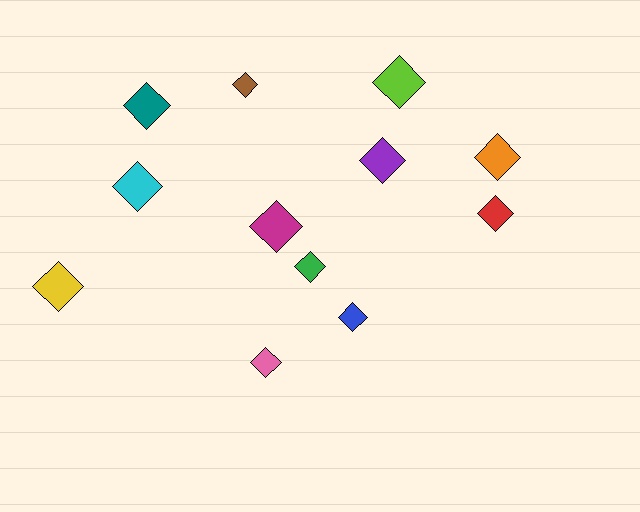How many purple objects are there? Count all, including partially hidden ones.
There is 1 purple object.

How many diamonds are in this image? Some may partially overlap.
There are 12 diamonds.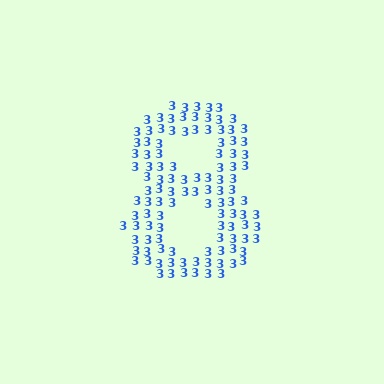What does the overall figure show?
The overall figure shows the digit 8.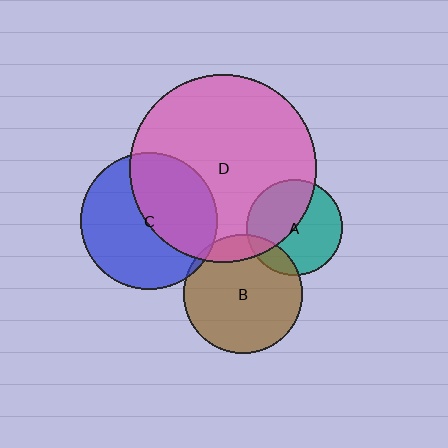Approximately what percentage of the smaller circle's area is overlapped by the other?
Approximately 5%.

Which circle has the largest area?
Circle D (pink).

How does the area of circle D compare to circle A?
Approximately 3.8 times.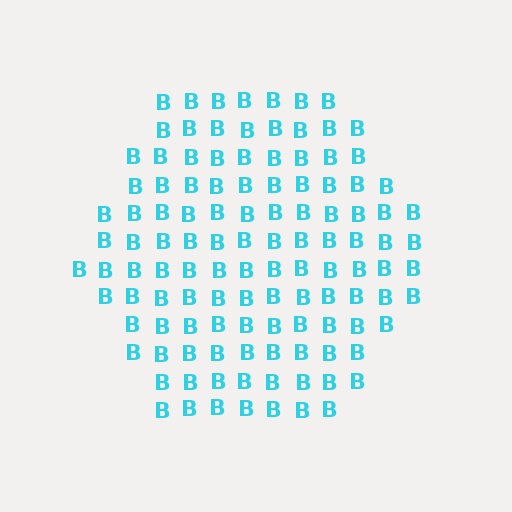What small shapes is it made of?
It is made of small letter B's.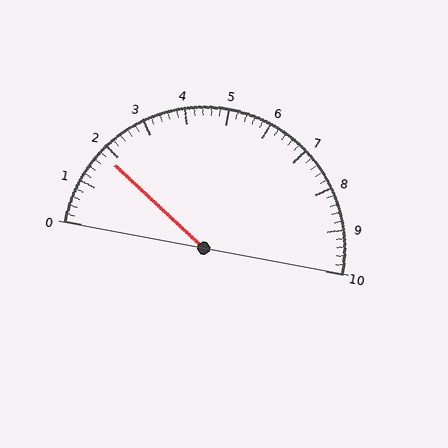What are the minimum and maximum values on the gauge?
The gauge ranges from 0 to 10.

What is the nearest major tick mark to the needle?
The nearest major tick mark is 2.